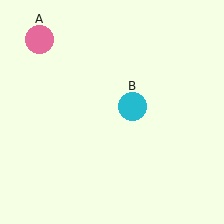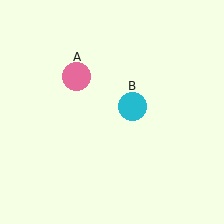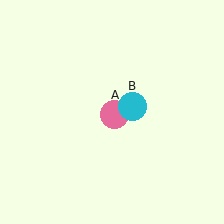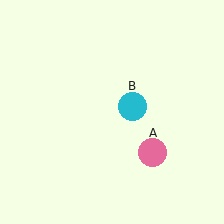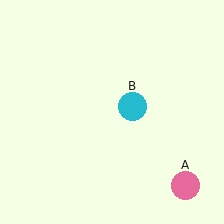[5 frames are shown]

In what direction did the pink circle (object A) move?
The pink circle (object A) moved down and to the right.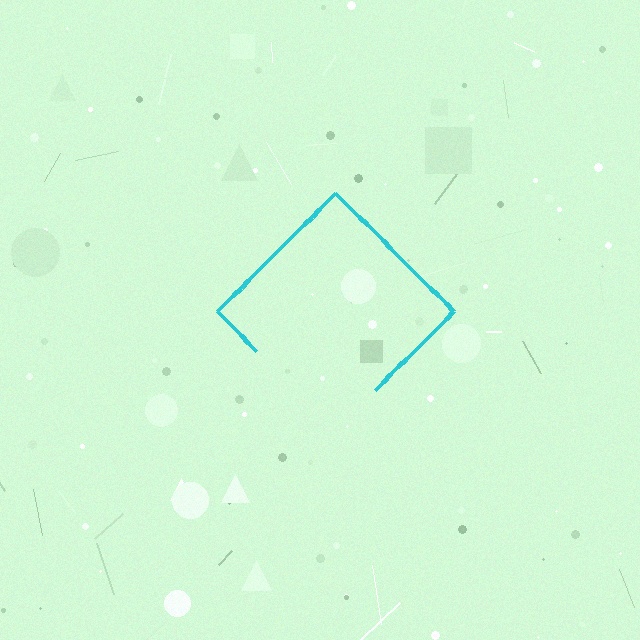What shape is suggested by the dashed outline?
The dashed outline suggests a diamond.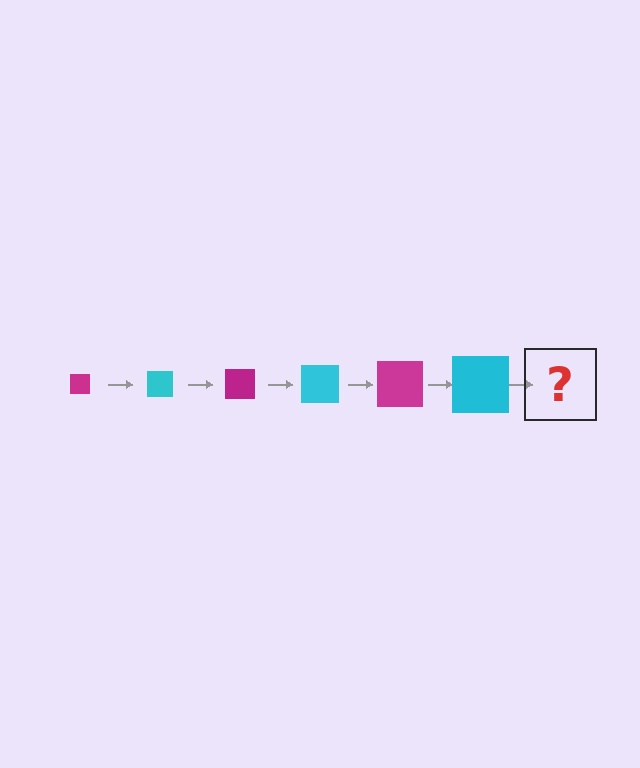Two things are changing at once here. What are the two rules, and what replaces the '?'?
The two rules are that the square grows larger each step and the color cycles through magenta and cyan. The '?' should be a magenta square, larger than the previous one.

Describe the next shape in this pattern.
It should be a magenta square, larger than the previous one.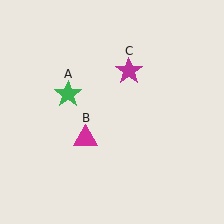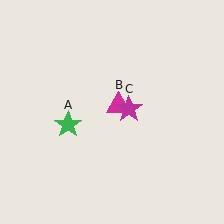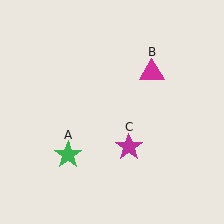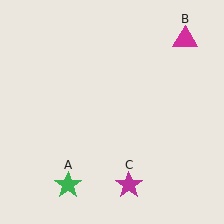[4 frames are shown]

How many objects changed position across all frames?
3 objects changed position: green star (object A), magenta triangle (object B), magenta star (object C).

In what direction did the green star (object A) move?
The green star (object A) moved down.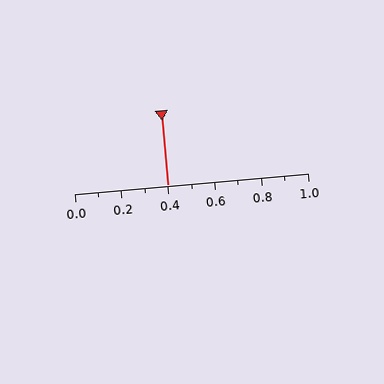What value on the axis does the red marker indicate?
The marker indicates approximately 0.4.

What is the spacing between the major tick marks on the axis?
The major ticks are spaced 0.2 apart.